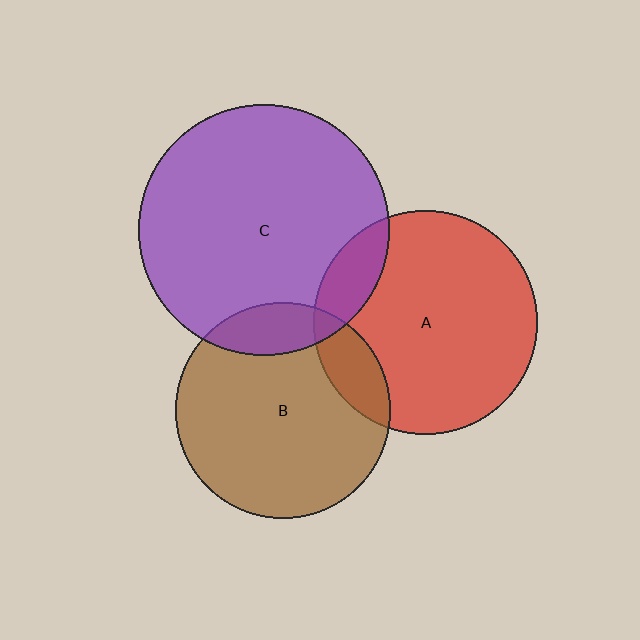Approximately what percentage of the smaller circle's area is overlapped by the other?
Approximately 15%.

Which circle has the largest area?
Circle C (purple).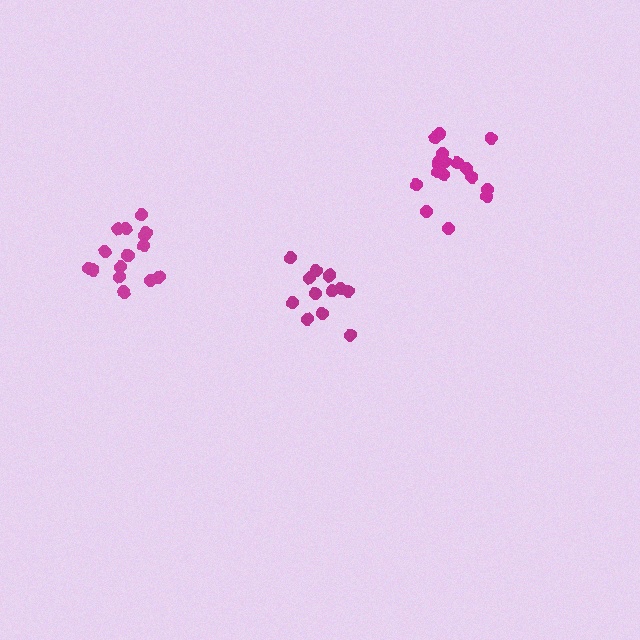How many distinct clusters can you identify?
There are 3 distinct clusters.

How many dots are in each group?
Group 1: 15 dots, Group 2: 16 dots, Group 3: 12 dots (43 total).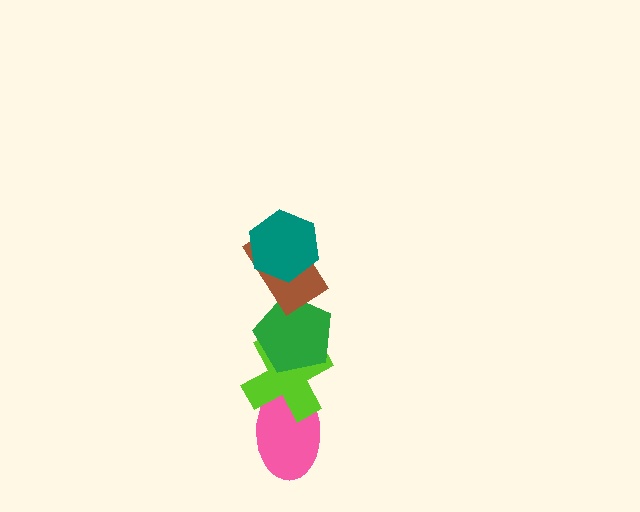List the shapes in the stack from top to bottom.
From top to bottom: the teal hexagon, the brown rectangle, the green pentagon, the lime cross, the pink ellipse.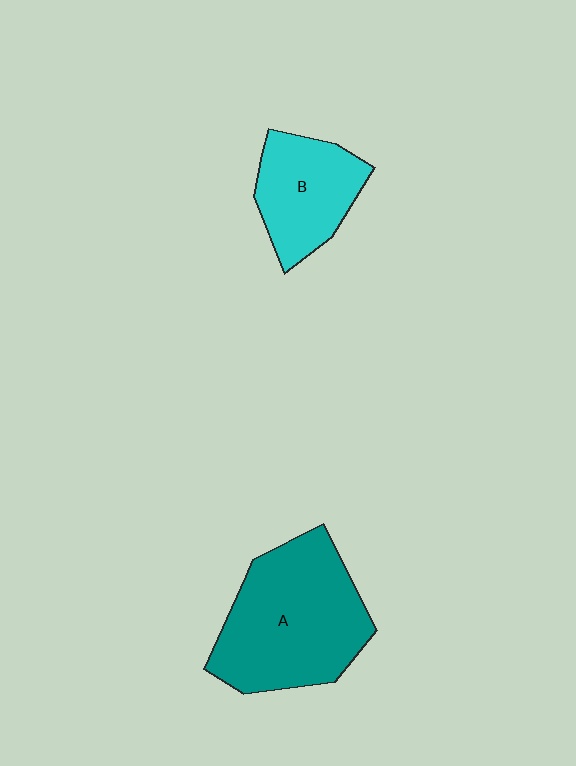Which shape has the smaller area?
Shape B (cyan).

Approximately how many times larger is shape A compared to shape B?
Approximately 1.7 times.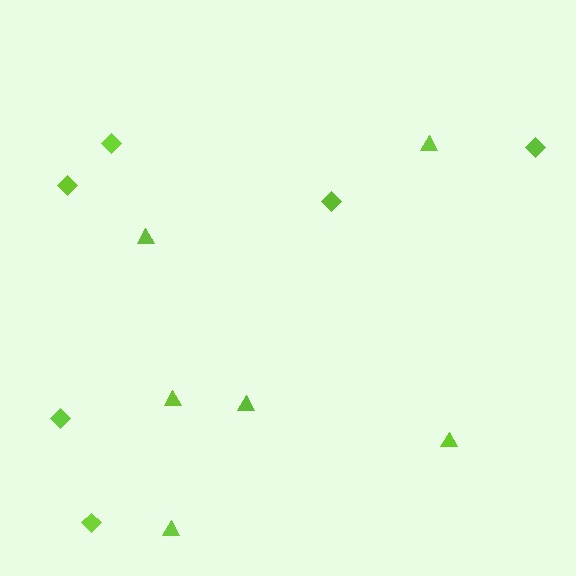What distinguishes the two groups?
There are 2 groups: one group of diamonds (6) and one group of triangles (6).